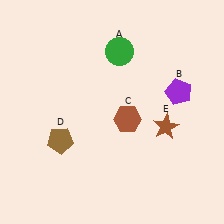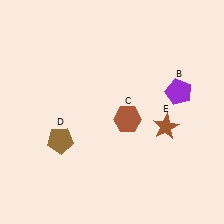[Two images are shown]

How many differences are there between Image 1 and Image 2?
There is 1 difference between the two images.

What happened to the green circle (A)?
The green circle (A) was removed in Image 2. It was in the top-right area of Image 1.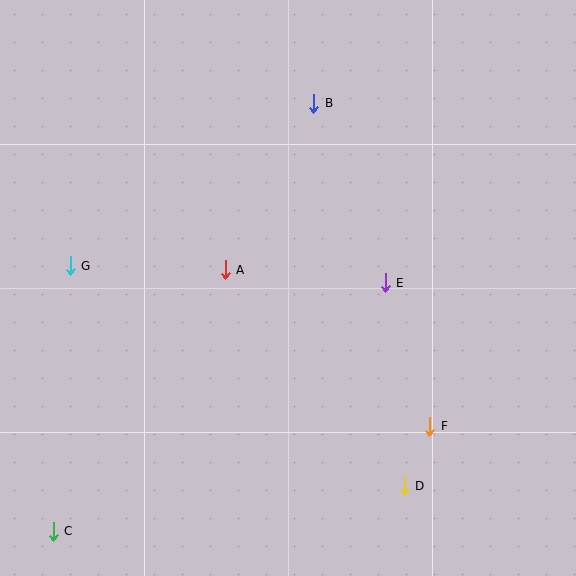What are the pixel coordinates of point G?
Point G is at (70, 266).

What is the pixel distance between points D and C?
The distance between D and C is 354 pixels.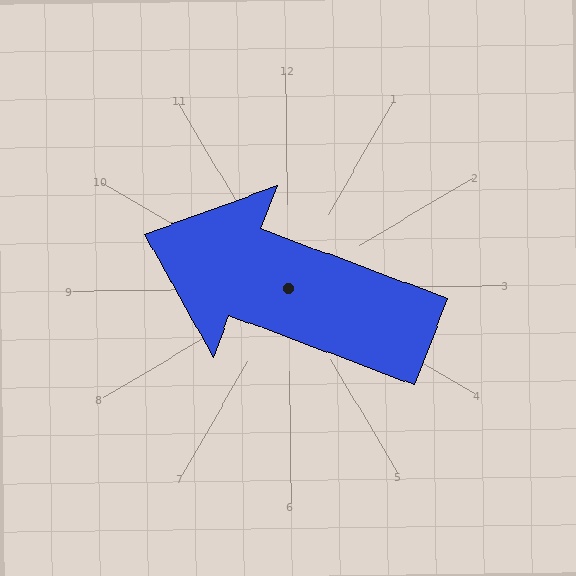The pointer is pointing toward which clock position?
Roughly 10 o'clock.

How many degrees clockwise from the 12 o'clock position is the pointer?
Approximately 291 degrees.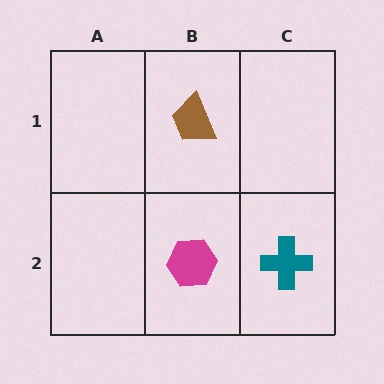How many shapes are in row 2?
2 shapes.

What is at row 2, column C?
A teal cross.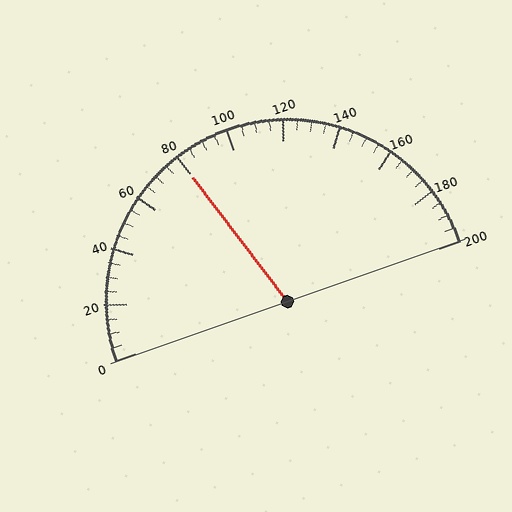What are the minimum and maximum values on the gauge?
The gauge ranges from 0 to 200.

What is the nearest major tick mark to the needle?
The nearest major tick mark is 80.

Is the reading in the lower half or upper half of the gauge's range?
The reading is in the lower half of the range (0 to 200).